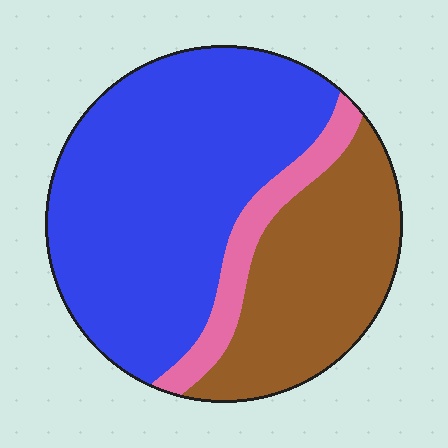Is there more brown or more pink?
Brown.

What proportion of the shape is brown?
Brown takes up between a sixth and a third of the shape.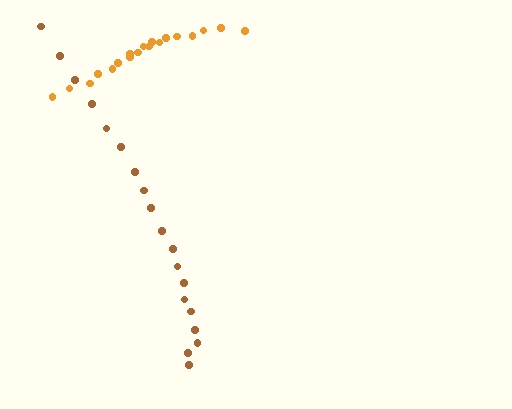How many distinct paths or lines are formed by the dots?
There are 2 distinct paths.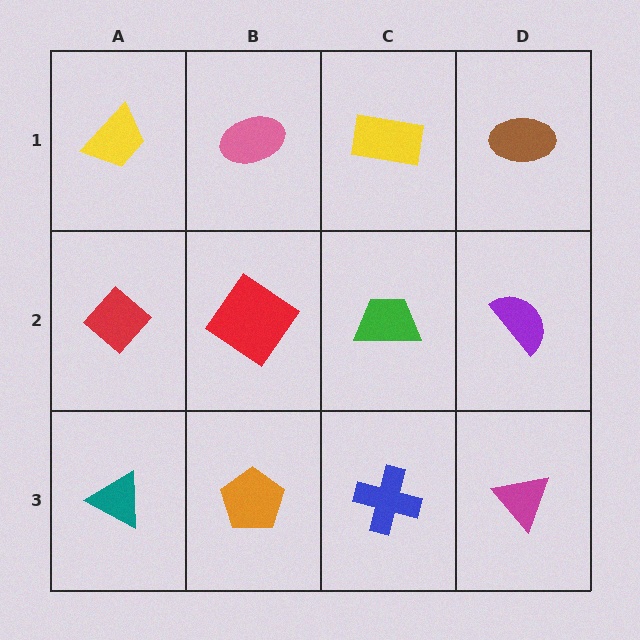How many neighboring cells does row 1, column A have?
2.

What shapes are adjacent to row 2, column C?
A yellow rectangle (row 1, column C), a blue cross (row 3, column C), a red diamond (row 2, column B), a purple semicircle (row 2, column D).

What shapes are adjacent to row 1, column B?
A red diamond (row 2, column B), a yellow trapezoid (row 1, column A), a yellow rectangle (row 1, column C).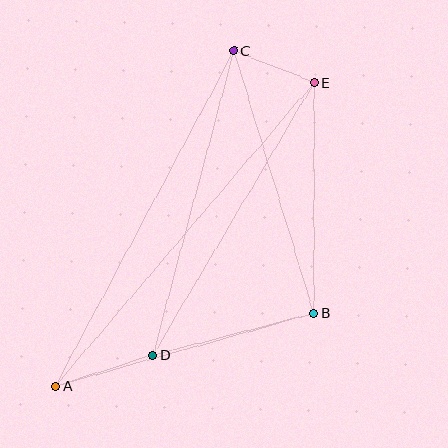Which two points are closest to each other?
Points C and E are closest to each other.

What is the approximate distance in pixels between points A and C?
The distance between A and C is approximately 379 pixels.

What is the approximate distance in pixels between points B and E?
The distance between B and E is approximately 231 pixels.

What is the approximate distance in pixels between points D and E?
The distance between D and E is approximately 316 pixels.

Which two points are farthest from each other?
Points A and E are farthest from each other.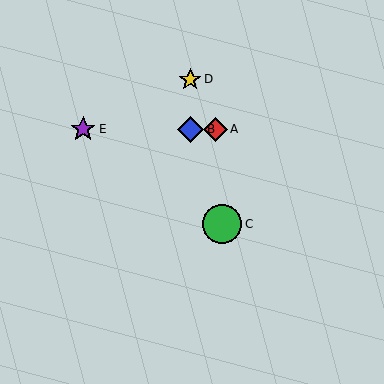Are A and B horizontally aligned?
Yes, both are at y≈129.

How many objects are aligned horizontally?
3 objects (A, B, E) are aligned horizontally.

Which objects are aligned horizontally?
Objects A, B, E are aligned horizontally.